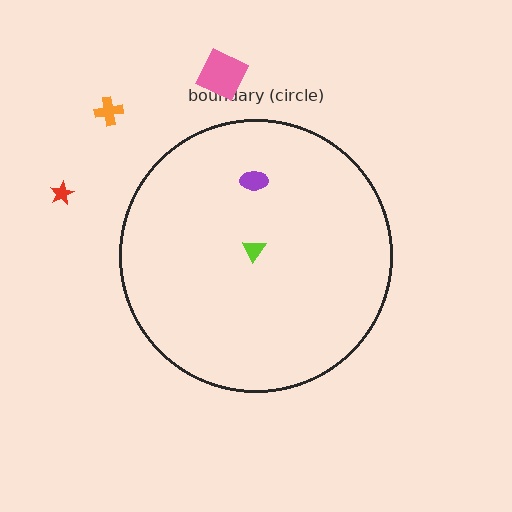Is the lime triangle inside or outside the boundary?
Inside.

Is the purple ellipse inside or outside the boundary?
Inside.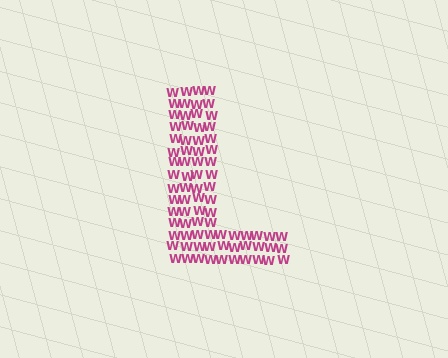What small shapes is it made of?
It is made of small letter W's.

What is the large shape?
The large shape is the letter L.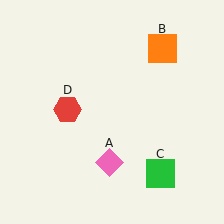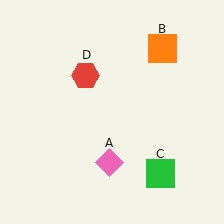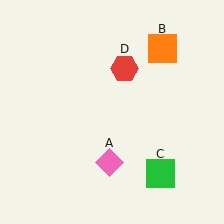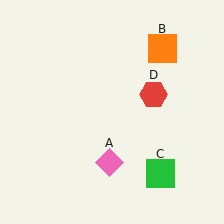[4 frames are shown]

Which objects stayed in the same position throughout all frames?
Pink diamond (object A) and orange square (object B) and green square (object C) remained stationary.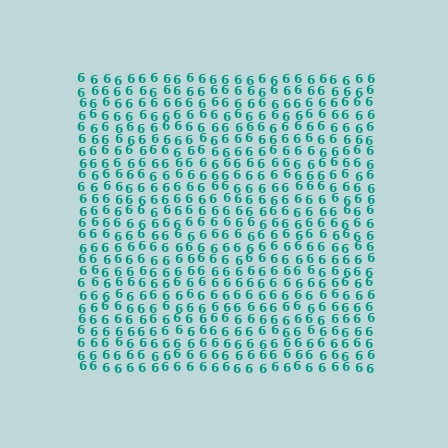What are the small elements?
The small elements are digit 6's.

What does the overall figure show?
The overall figure shows a square.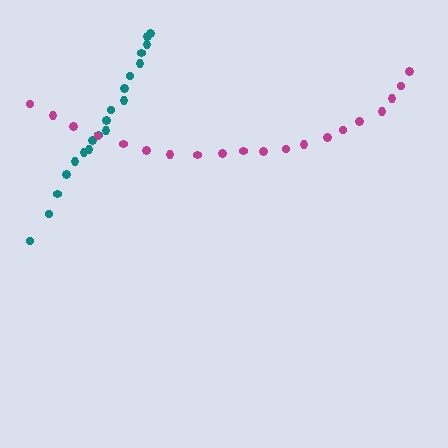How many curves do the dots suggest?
There are 2 distinct paths.